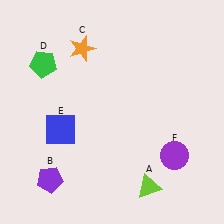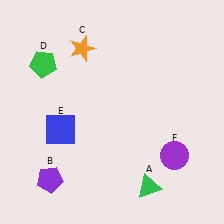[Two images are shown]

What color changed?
The triangle (A) changed from lime in Image 1 to green in Image 2.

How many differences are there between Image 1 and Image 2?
There is 1 difference between the two images.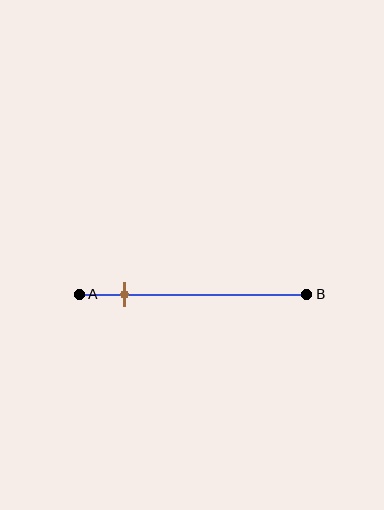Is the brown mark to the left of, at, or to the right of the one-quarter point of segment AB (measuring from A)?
The brown mark is to the left of the one-quarter point of segment AB.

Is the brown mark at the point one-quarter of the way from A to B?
No, the mark is at about 20% from A, not at the 25% one-quarter point.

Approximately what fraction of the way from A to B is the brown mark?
The brown mark is approximately 20% of the way from A to B.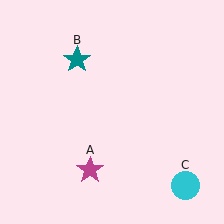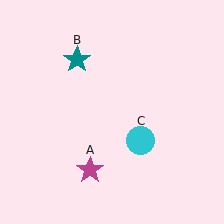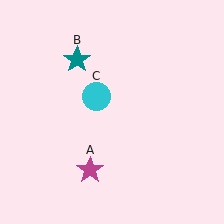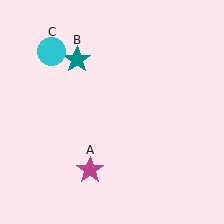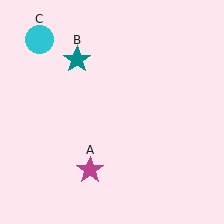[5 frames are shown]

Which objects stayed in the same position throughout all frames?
Magenta star (object A) and teal star (object B) remained stationary.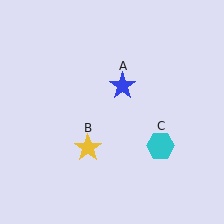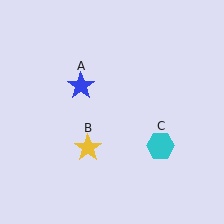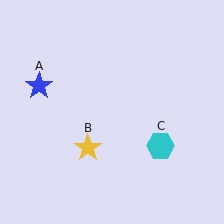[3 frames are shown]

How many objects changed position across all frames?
1 object changed position: blue star (object A).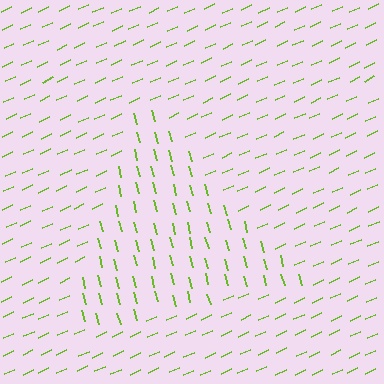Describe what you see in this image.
The image is filled with small lime line segments. A triangle region in the image has lines oriented differently from the surrounding lines, creating a visible texture boundary.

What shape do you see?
I see a triangle.